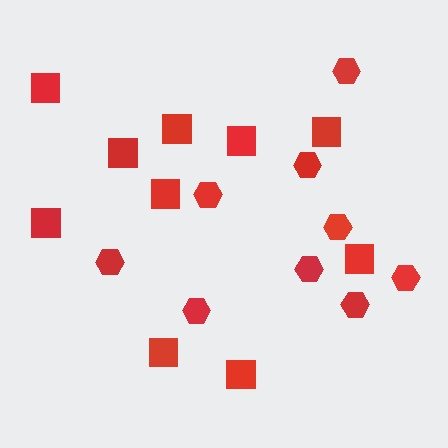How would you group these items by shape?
There are 2 groups: one group of squares (10) and one group of hexagons (9).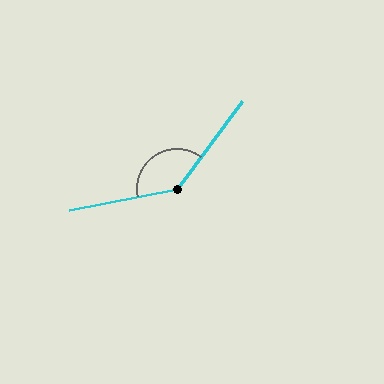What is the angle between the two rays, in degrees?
Approximately 138 degrees.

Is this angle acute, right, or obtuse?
It is obtuse.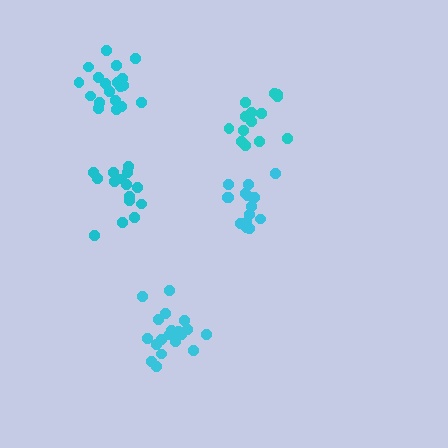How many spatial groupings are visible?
There are 5 spatial groupings.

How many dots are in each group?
Group 1: 14 dots, Group 2: 19 dots, Group 3: 15 dots, Group 4: 15 dots, Group 5: 19 dots (82 total).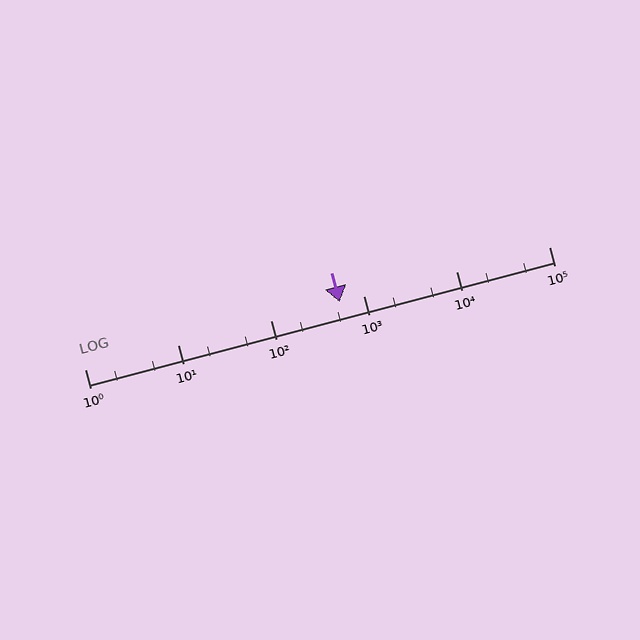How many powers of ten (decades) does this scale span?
The scale spans 5 decades, from 1 to 100000.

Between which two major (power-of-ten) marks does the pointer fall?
The pointer is between 100 and 1000.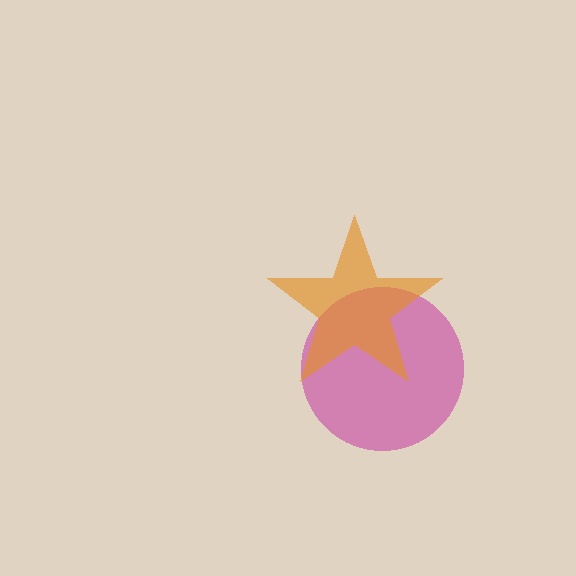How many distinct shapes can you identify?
There are 2 distinct shapes: a magenta circle, an orange star.